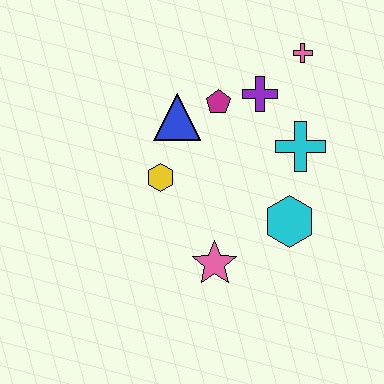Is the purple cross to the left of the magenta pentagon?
No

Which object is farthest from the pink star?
The pink cross is farthest from the pink star.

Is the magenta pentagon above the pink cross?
No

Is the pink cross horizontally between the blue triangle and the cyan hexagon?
No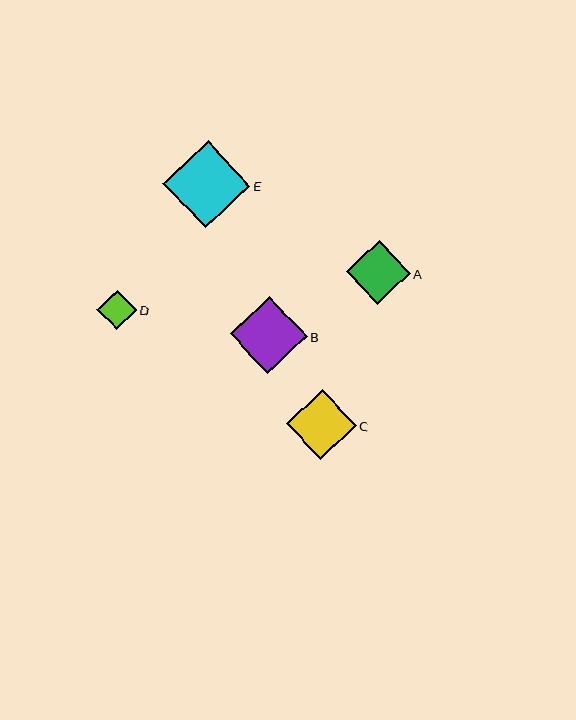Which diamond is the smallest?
Diamond D is the smallest with a size of approximately 39 pixels.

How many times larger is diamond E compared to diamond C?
Diamond E is approximately 1.3 times the size of diamond C.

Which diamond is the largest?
Diamond E is the largest with a size of approximately 87 pixels.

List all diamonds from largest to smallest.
From largest to smallest: E, B, C, A, D.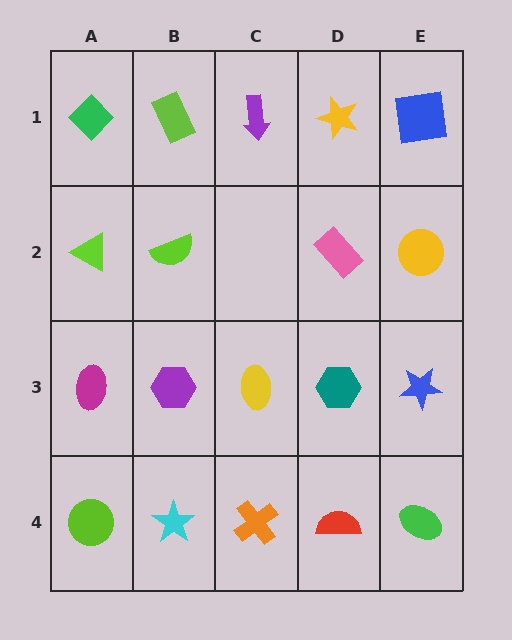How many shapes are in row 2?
4 shapes.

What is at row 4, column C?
An orange cross.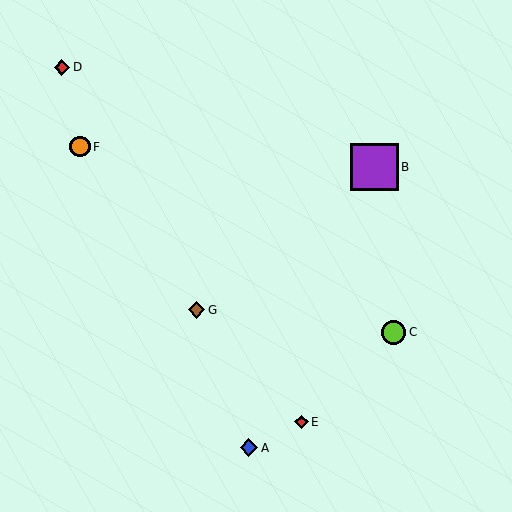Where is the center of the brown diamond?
The center of the brown diamond is at (196, 310).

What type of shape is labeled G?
Shape G is a brown diamond.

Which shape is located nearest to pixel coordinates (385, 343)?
The lime circle (labeled C) at (394, 332) is nearest to that location.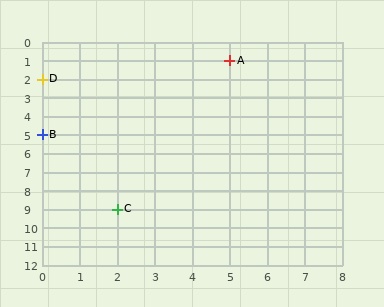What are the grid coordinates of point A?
Point A is at grid coordinates (5, 1).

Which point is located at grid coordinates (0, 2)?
Point D is at (0, 2).